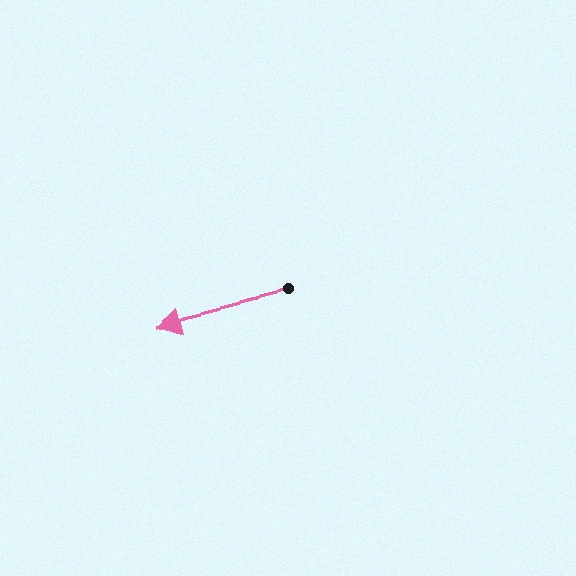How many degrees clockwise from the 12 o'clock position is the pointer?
Approximately 256 degrees.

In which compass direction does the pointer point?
West.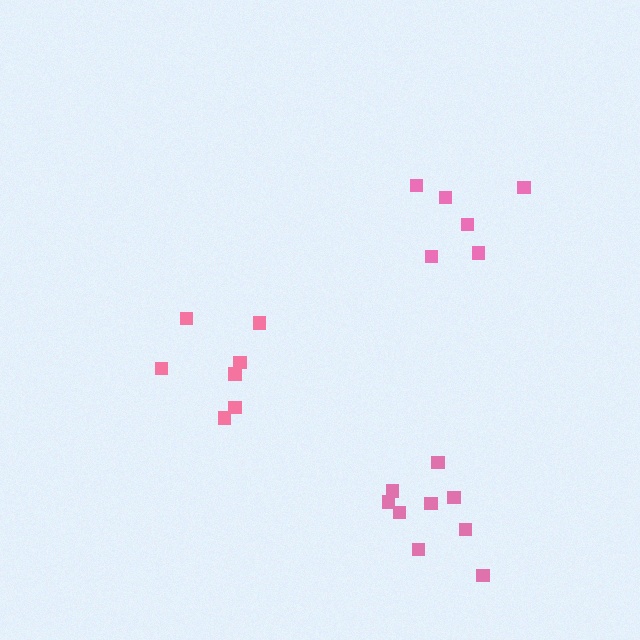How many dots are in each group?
Group 1: 7 dots, Group 2: 9 dots, Group 3: 6 dots (22 total).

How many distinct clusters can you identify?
There are 3 distinct clusters.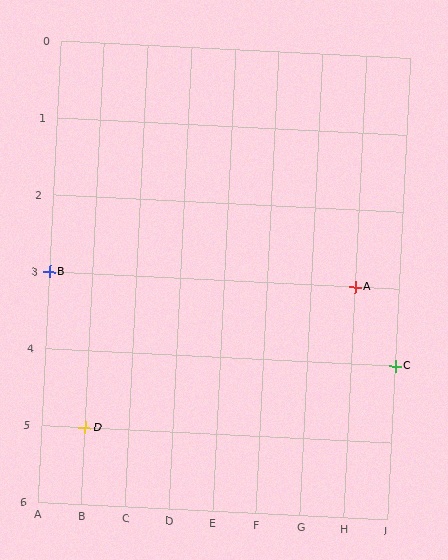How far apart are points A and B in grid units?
Points A and B are 7 columns apart.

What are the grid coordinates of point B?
Point B is at grid coordinates (A, 3).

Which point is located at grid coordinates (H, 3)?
Point A is at (H, 3).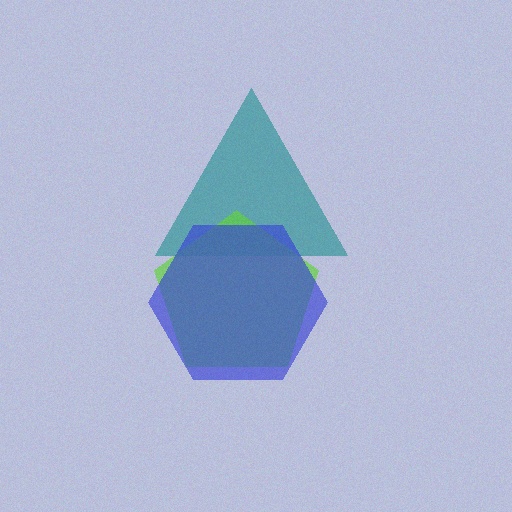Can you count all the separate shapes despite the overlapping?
Yes, there are 3 separate shapes.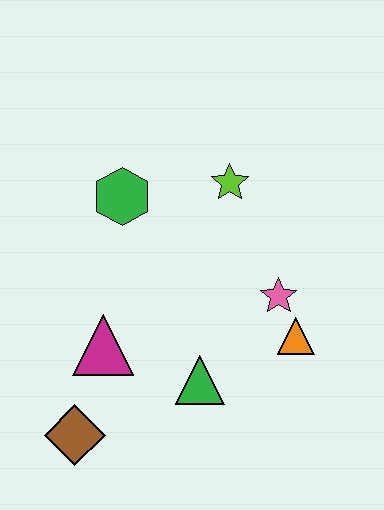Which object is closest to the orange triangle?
The pink star is closest to the orange triangle.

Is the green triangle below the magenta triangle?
Yes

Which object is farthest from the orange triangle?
The brown diamond is farthest from the orange triangle.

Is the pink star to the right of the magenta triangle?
Yes